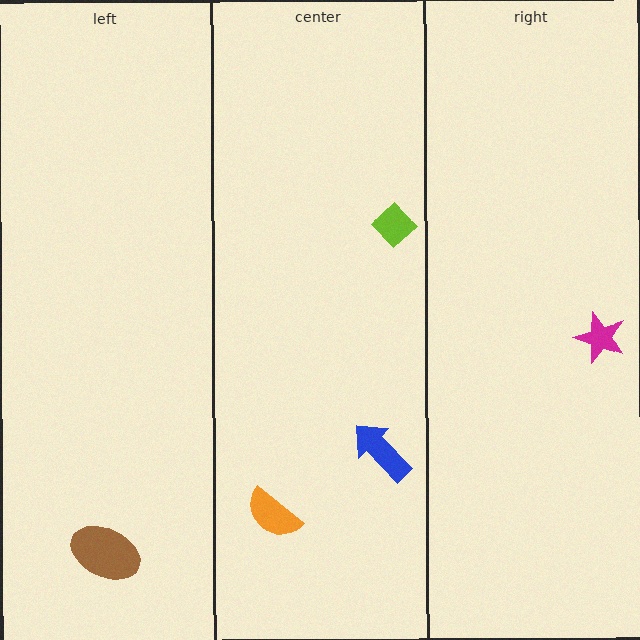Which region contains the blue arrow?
The center region.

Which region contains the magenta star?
The right region.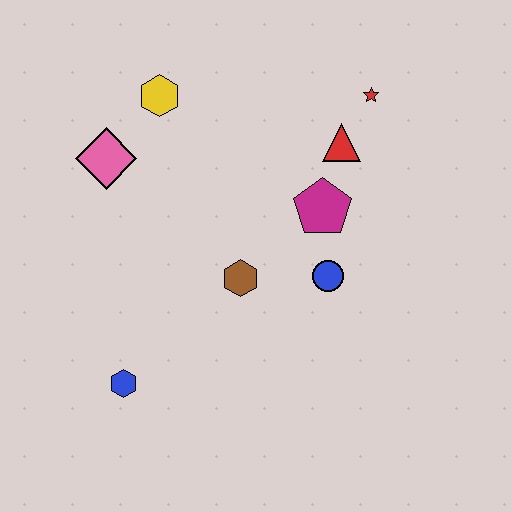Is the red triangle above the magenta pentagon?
Yes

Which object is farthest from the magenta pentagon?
The blue hexagon is farthest from the magenta pentagon.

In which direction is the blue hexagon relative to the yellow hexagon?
The blue hexagon is below the yellow hexagon.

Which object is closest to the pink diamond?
The yellow hexagon is closest to the pink diamond.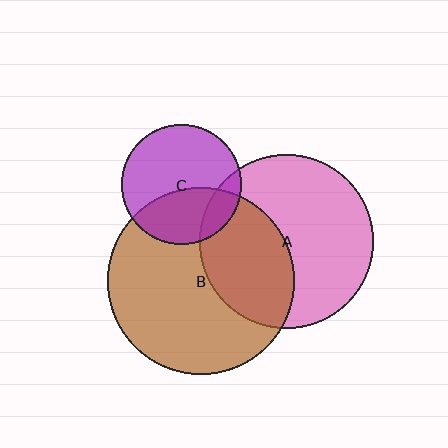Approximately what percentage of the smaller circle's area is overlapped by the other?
Approximately 40%.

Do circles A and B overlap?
Yes.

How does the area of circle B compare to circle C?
Approximately 2.4 times.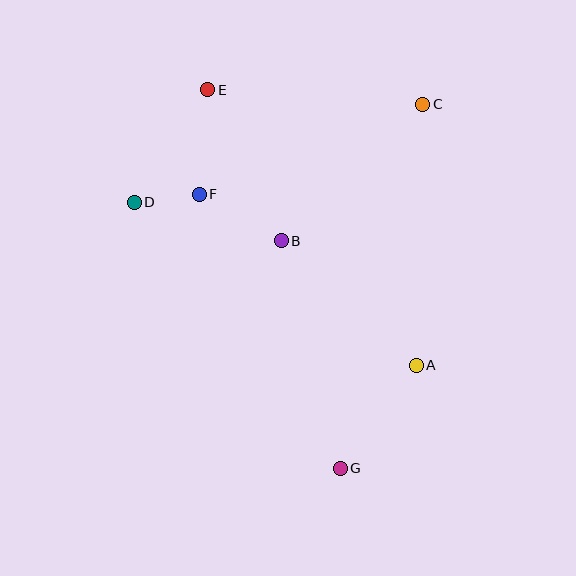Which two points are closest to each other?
Points D and F are closest to each other.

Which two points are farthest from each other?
Points E and G are farthest from each other.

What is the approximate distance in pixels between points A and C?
The distance between A and C is approximately 261 pixels.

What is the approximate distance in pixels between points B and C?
The distance between B and C is approximately 197 pixels.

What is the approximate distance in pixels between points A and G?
The distance between A and G is approximately 128 pixels.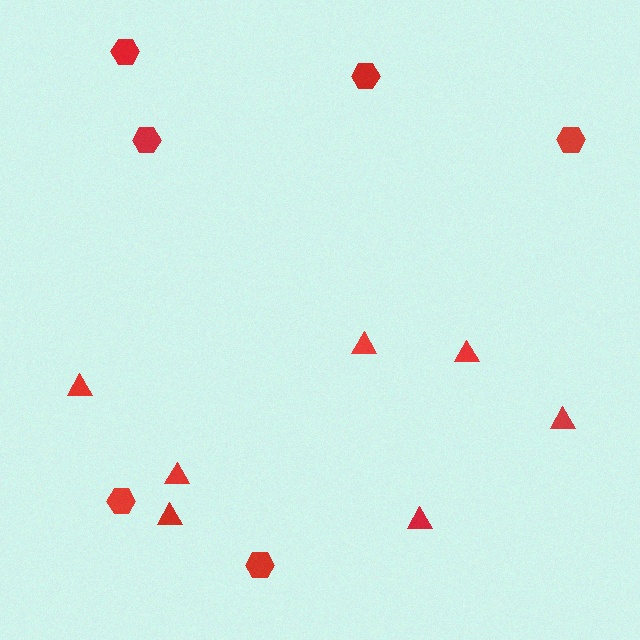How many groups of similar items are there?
There are 2 groups: one group of hexagons (6) and one group of triangles (7).